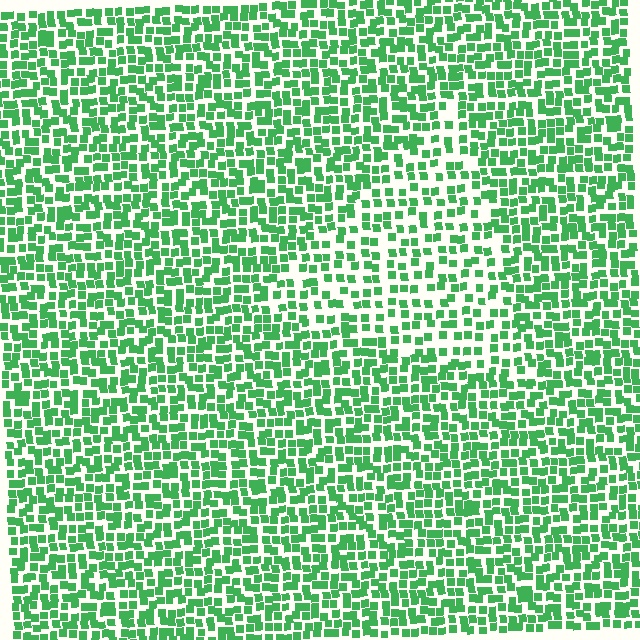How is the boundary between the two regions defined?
The boundary is defined by a change in element density (approximately 1.7x ratio). All elements are the same color, size, and shape.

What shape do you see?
I see a triangle.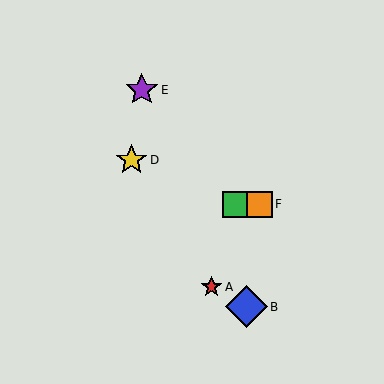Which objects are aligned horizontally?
Objects C, F are aligned horizontally.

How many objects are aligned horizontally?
2 objects (C, F) are aligned horizontally.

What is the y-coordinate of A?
Object A is at y≈287.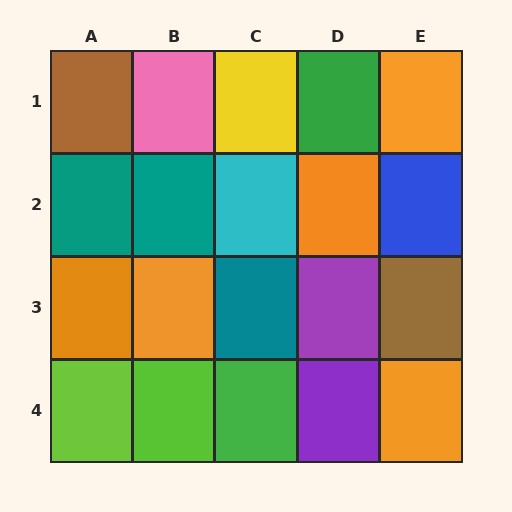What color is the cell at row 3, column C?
Teal.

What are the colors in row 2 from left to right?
Teal, teal, cyan, orange, blue.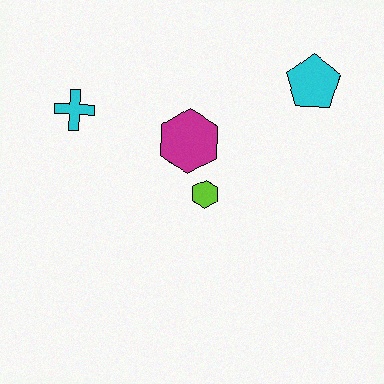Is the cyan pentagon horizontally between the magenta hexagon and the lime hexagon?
No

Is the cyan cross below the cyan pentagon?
Yes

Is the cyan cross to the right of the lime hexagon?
No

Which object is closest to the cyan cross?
The magenta hexagon is closest to the cyan cross.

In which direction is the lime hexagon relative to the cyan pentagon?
The lime hexagon is below the cyan pentagon.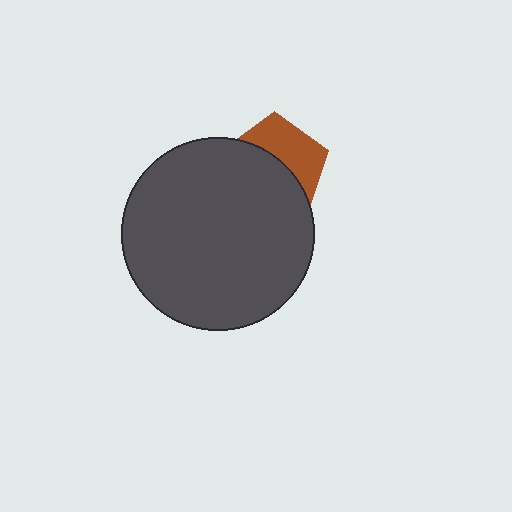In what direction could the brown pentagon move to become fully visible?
The brown pentagon could move up. That would shift it out from behind the dark gray circle entirely.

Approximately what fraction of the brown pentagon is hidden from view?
Roughly 58% of the brown pentagon is hidden behind the dark gray circle.